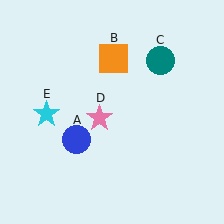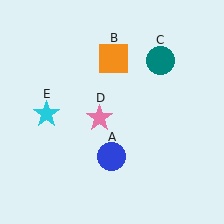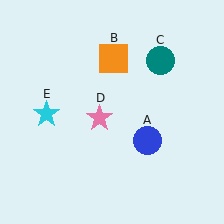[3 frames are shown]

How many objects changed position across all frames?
1 object changed position: blue circle (object A).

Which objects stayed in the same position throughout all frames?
Orange square (object B) and teal circle (object C) and pink star (object D) and cyan star (object E) remained stationary.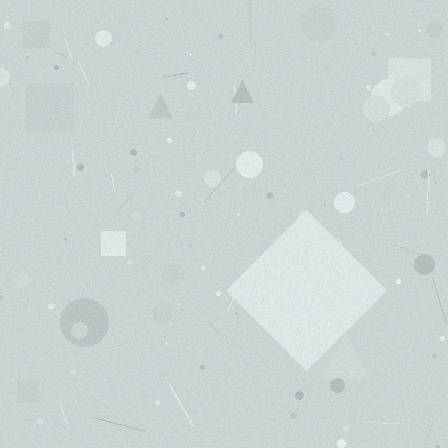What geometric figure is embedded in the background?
A diamond is embedded in the background.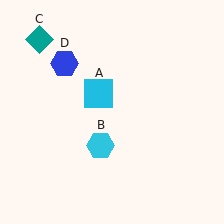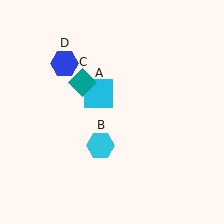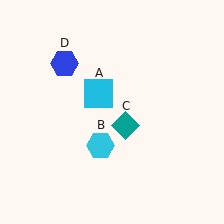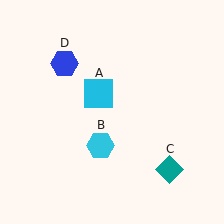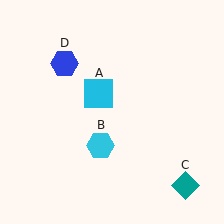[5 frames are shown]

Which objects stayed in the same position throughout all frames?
Cyan square (object A) and cyan hexagon (object B) and blue hexagon (object D) remained stationary.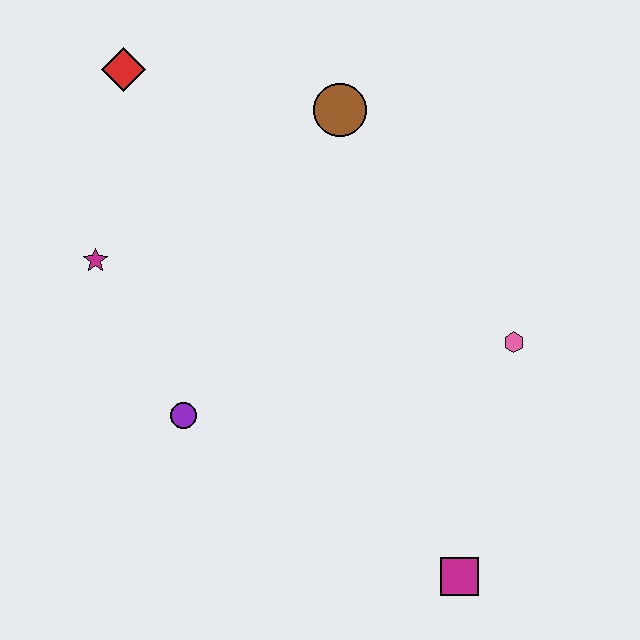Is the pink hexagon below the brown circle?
Yes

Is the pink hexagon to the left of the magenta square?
No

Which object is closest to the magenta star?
The purple circle is closest to the magenta star.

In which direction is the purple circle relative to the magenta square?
The purple circle is to the left of the magenta square.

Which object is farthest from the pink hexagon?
The red diamond is farthest from the pink hexagon.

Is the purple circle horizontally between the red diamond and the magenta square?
Yes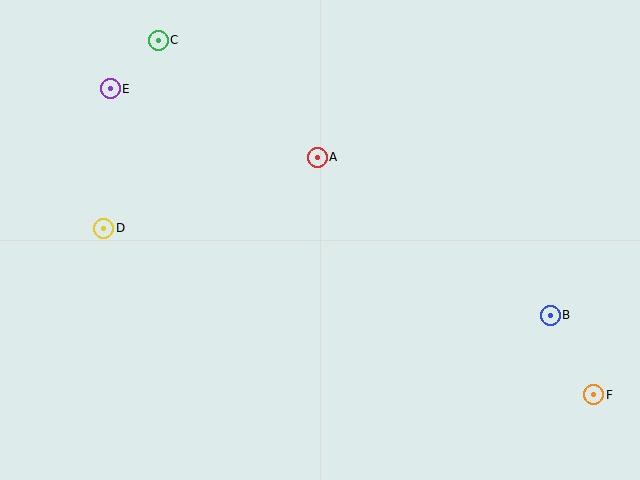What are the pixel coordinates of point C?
Point C is at (158, 40).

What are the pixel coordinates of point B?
Point B is at (550, 315).